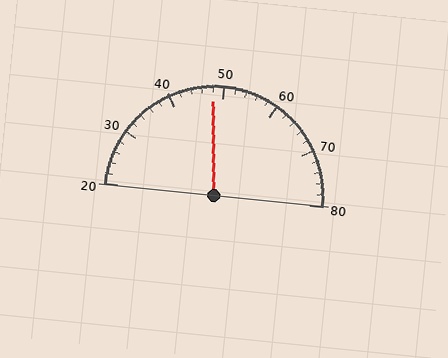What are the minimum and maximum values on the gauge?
The gauge ranges from 20 to 80.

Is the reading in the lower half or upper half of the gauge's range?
The reading is in the lower half of the range (20 to 80).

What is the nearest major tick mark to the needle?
The nearest major tick mark is 50.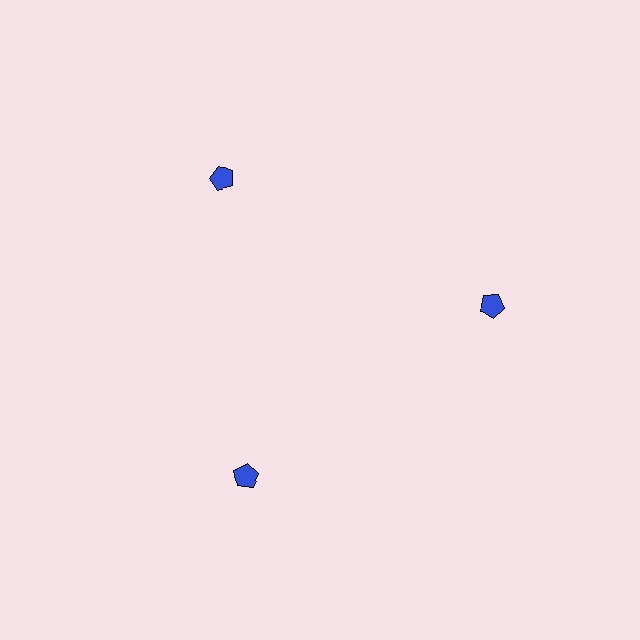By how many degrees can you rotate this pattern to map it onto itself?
The pattern maps onto itself every 120 degrees of rotation.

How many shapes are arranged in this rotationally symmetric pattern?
There are 3 shapes, arranged in 3 groups of 1.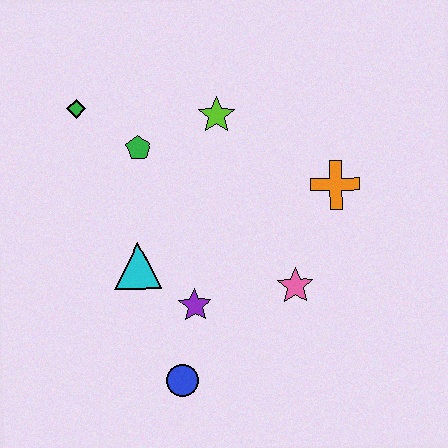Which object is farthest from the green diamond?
The blue circle is farthest from the green diamond.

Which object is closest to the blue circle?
The purple star is closest to the blue circle.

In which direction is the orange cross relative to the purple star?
The orange cross is to the right of the purple star.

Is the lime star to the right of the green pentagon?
Yes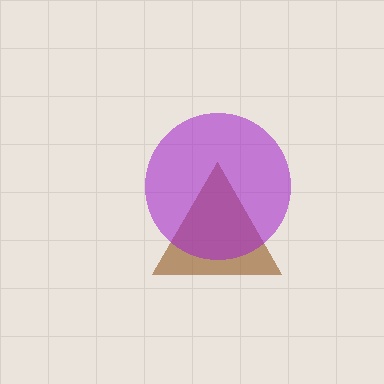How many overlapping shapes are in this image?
There are 2 overlapping shapes in the image.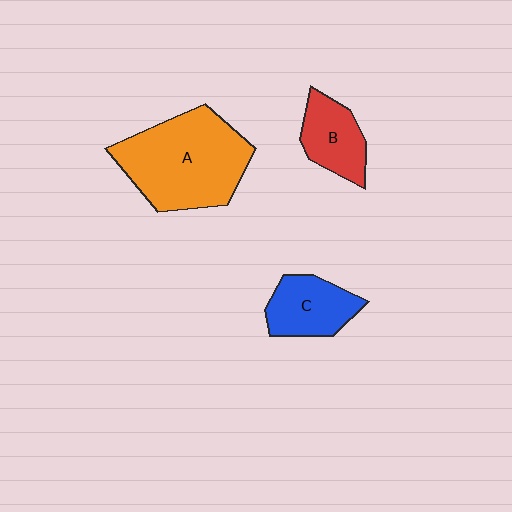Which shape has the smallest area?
Shape B (red).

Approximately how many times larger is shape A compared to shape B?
Approximately 2.4 times.